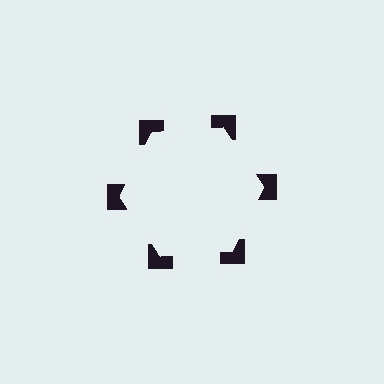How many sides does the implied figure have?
6 sides.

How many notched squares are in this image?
There are 6 — one at each vertex of the illusory hexagon.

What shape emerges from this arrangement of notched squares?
An illusory hexagon — its edges are inferred from the aligned wedge cuts in the notched squares, not physically drawn.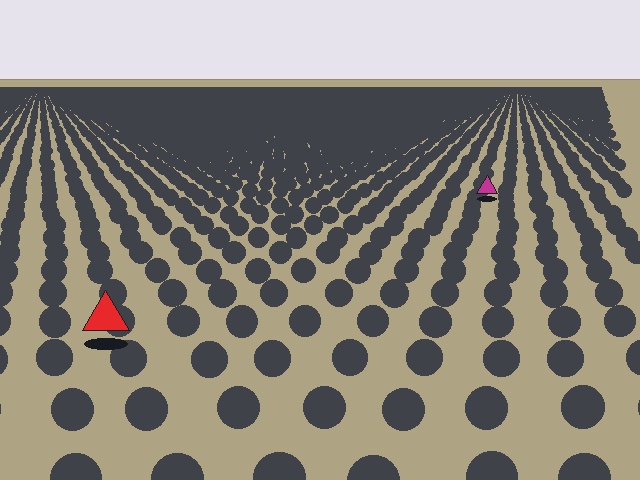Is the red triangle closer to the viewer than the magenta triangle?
Yes. The red triangle is closer — you can tell from the texture gradient: the ground texture is coarser near it.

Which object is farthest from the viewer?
The magenta triangle is farthest from the viewer. It appears smaller and the ground texture around it is denser.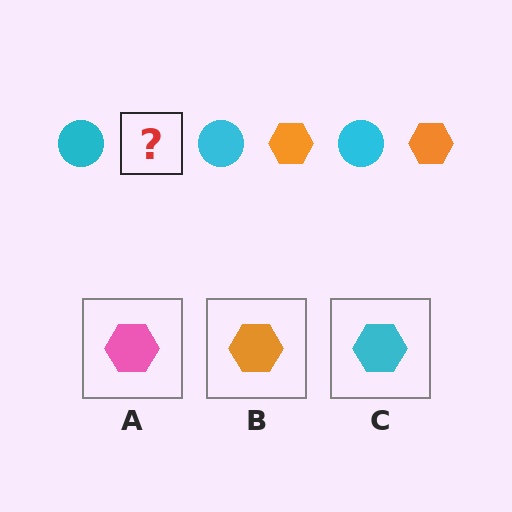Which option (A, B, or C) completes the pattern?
B.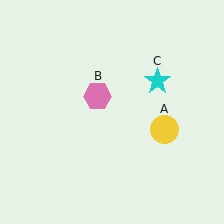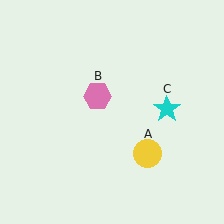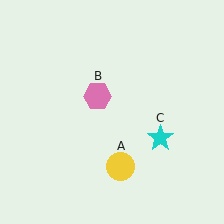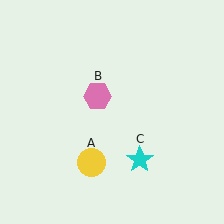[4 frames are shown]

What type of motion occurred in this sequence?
The yellow circle (object A), cyan star (object C) rotated clockwise around the center of the scene.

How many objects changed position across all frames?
2 objects changed position: yellow circle (object A), cyan star (object C).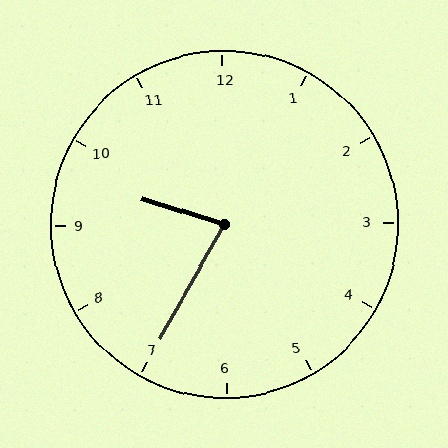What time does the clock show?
9:35.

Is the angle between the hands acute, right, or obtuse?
It is acute.